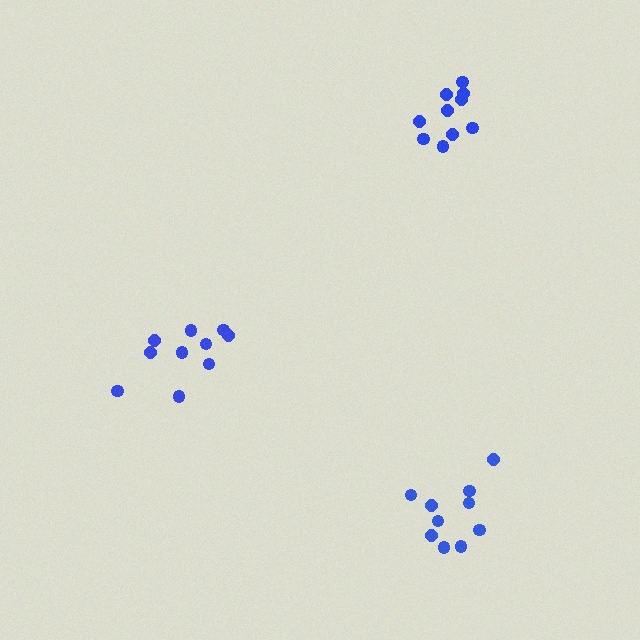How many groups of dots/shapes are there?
There are 3 groups.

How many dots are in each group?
Group 1: 10 dots, Group 2: 10 dots, Group 3: 10 dots (30 total).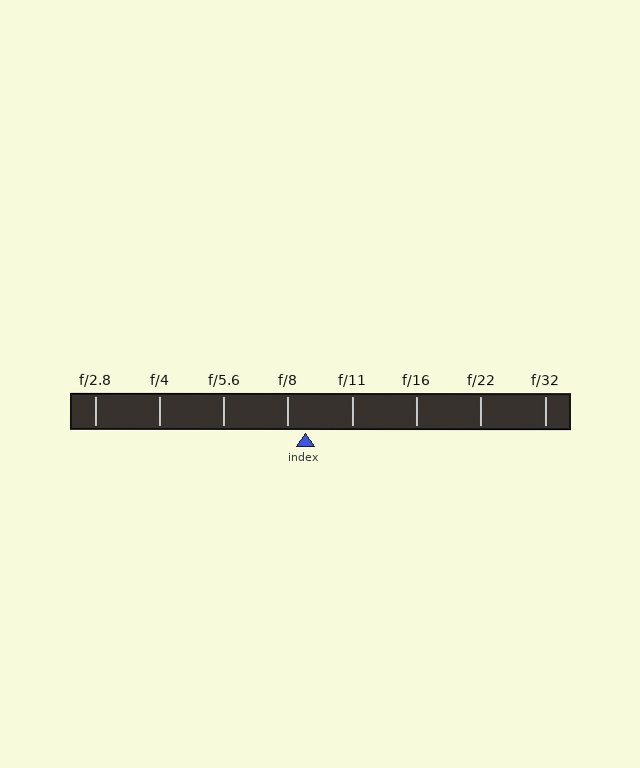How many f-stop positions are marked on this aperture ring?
There are 8 f-stop positions marked.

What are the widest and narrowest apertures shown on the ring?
The widest aperture shown is f/2.8 and the narrowest is f/32.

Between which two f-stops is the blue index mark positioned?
The index mark is between f/8 and f/11.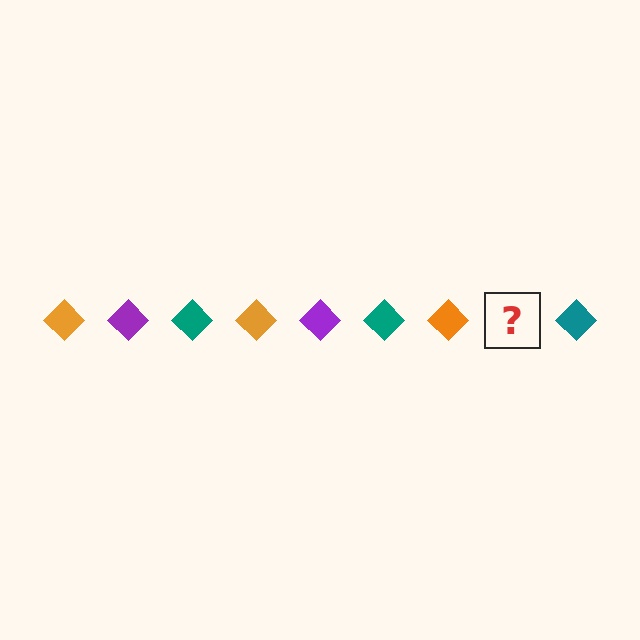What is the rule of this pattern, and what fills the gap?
The rule is that the pattern cycles through orange, purple, teal diamonds. The gap should be filled with a purple diamond.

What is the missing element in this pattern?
The missing element is a purple diamond.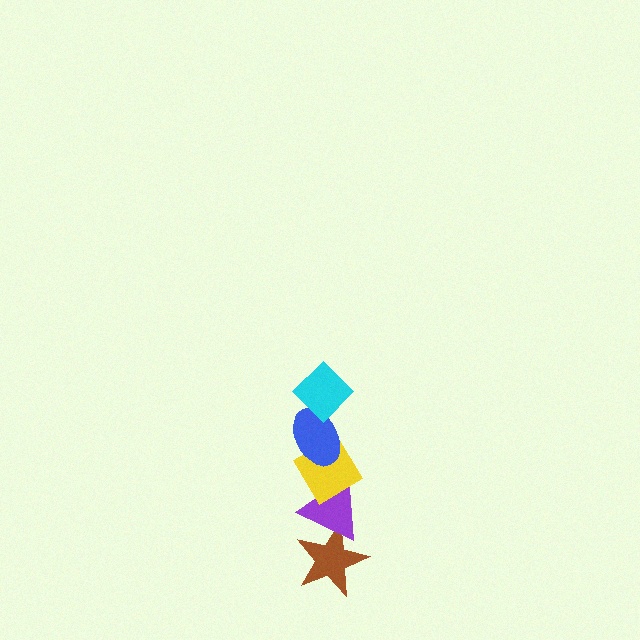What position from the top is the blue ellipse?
The blue ellipse is 2nd from the top.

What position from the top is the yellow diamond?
The yellow diamond is 3rd from the top.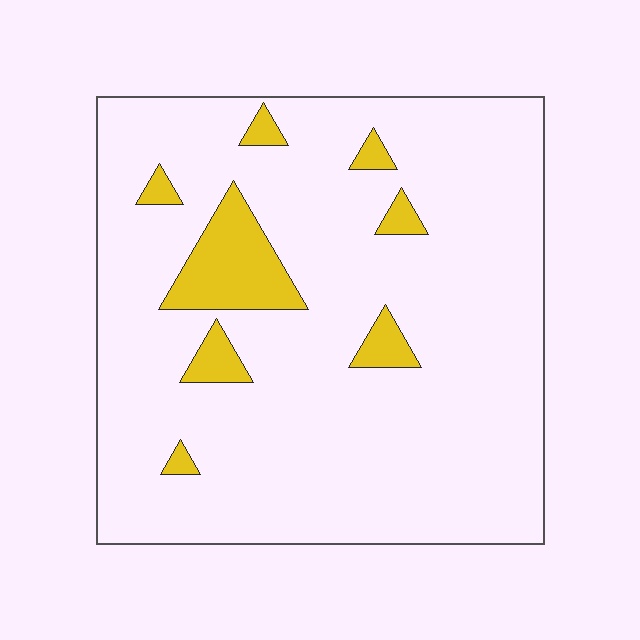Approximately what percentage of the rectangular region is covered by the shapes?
Approximately 10%.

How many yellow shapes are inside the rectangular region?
8.